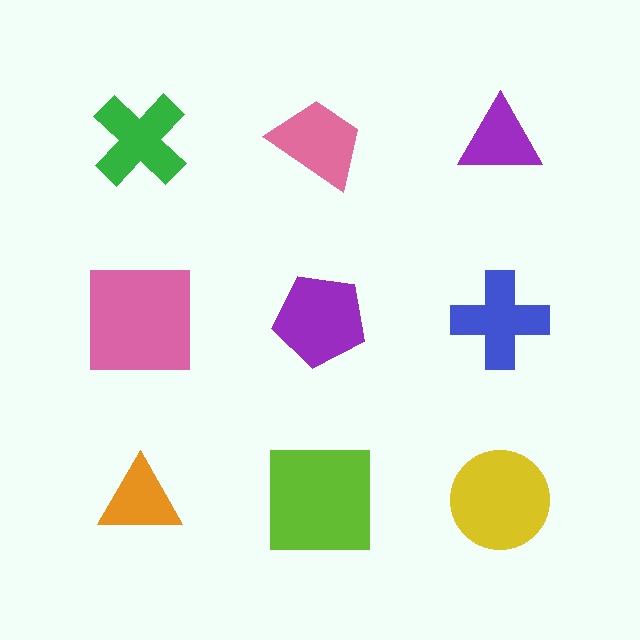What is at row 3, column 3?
A yellow circle.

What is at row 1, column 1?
A green cross.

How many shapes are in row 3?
3 shapes.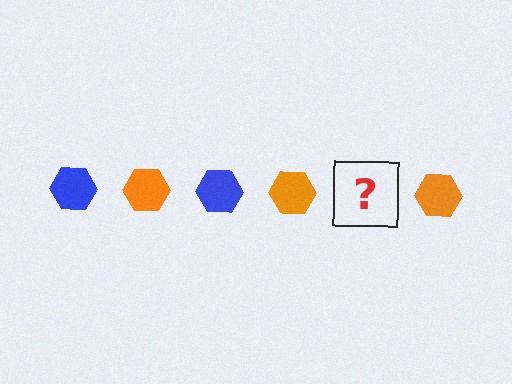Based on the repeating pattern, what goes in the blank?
The blank should be a blue hexagon.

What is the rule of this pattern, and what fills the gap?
The rule is that the pattern cycles through blue, orange hexagons. The gap should be filled with a blue hexagon.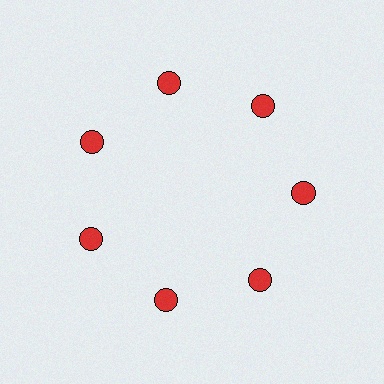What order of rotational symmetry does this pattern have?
This pattern has 7-fold rotational symmetry.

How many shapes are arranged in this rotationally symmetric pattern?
There are 7 shapes, arranged in 7 groups of 1.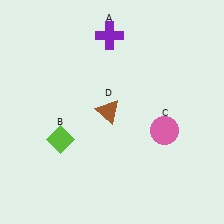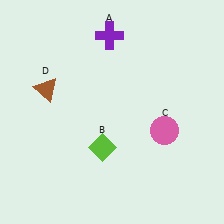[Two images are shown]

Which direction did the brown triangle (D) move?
The brown triangle (D) moved left.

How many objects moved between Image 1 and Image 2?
2 objects moved between the two images.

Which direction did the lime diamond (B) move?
The lime diamond (B) moved right.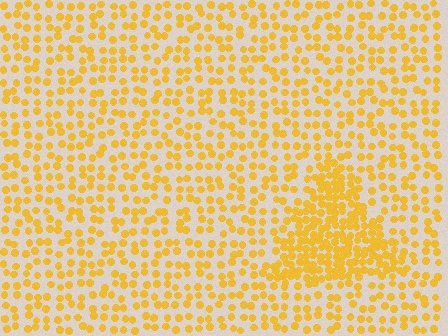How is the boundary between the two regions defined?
The boundary is defined by a change in element density (approximately 2.2x ratio). All elements are the same color, size, and shape.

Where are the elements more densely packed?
The elements are more densely packed inside the triangle boundary.